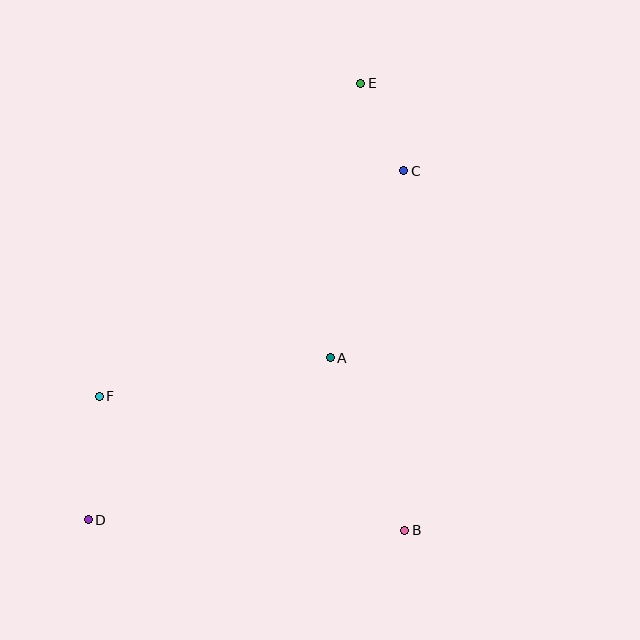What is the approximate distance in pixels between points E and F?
The distance between E and F is approximately 408 pixels.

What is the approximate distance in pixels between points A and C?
The distance between A and C is approximately 201 pixels.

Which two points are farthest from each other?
Points D and E are farthest from each other.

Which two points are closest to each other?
Points C and E are closest to each other.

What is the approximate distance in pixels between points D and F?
The distance between D and F is approximately 124 pixels.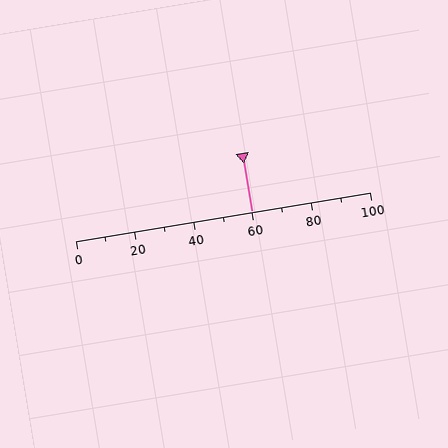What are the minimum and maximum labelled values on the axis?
The axis runs from 0 to 100.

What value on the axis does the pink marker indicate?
The marker indicates approximately 60.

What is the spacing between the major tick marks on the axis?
The major ticks are spaced 20 apart.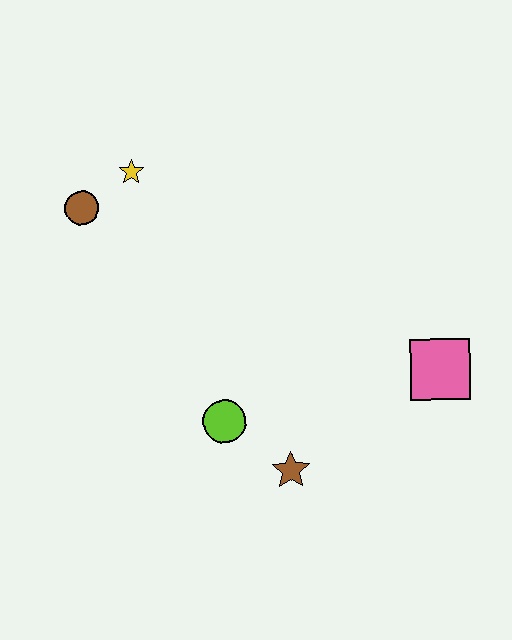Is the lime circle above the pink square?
No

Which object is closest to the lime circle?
The brown star is closest to the lime circle.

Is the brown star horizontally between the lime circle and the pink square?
Yes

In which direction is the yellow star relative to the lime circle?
The yellow star is above the lime circle.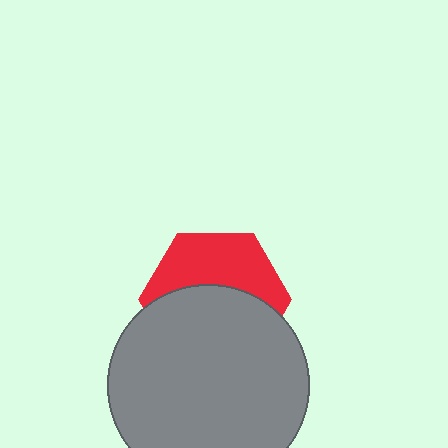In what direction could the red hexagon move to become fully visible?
The red hexagon could move up. That would shift it out from behind the gray circle entirely.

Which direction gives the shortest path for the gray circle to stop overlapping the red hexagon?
Moving down gives the shortest separation.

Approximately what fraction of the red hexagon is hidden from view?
Roughly 56% of the red hexagon is hidden behind the gray circle.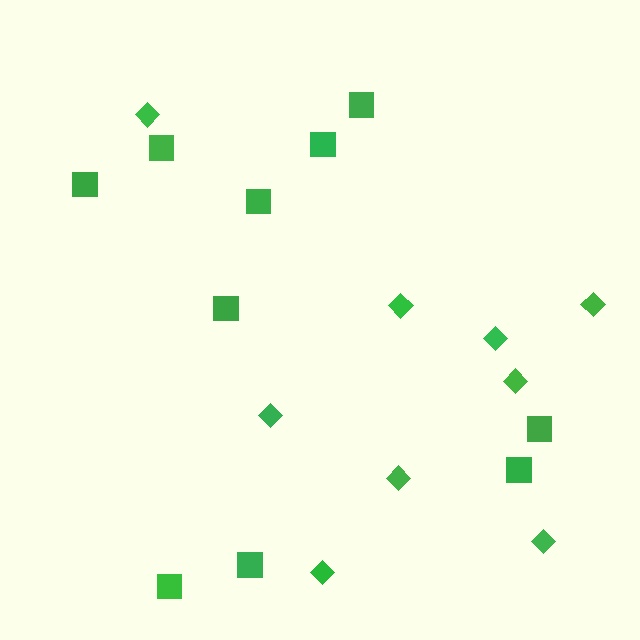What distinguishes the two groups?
There are 2 groups: one group of squares (10) and one group of diamonds (9).